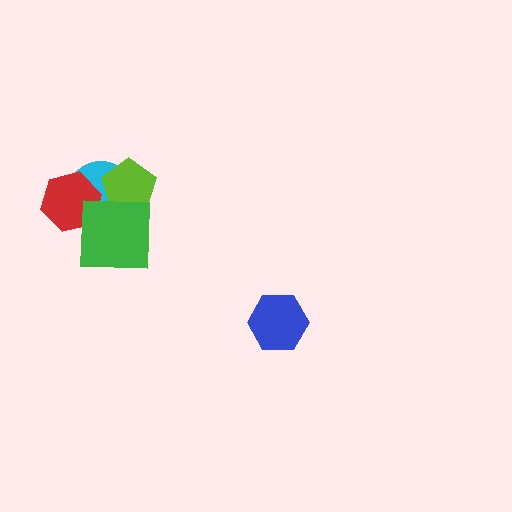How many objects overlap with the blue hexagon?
0 objects overlap with the blue hexagon.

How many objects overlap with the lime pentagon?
2 objects overlap with the lime pentagon.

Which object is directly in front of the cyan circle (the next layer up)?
The red hexagon is directly in front of the cyan circle.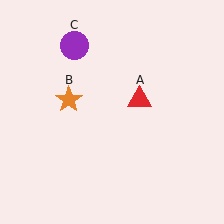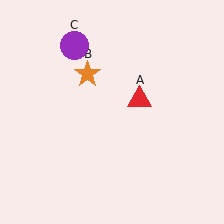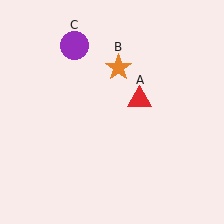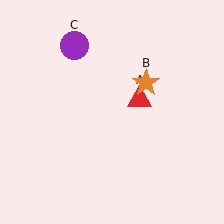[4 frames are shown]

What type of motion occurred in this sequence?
The orange star (object B) rotated clockwise around the center of the scene.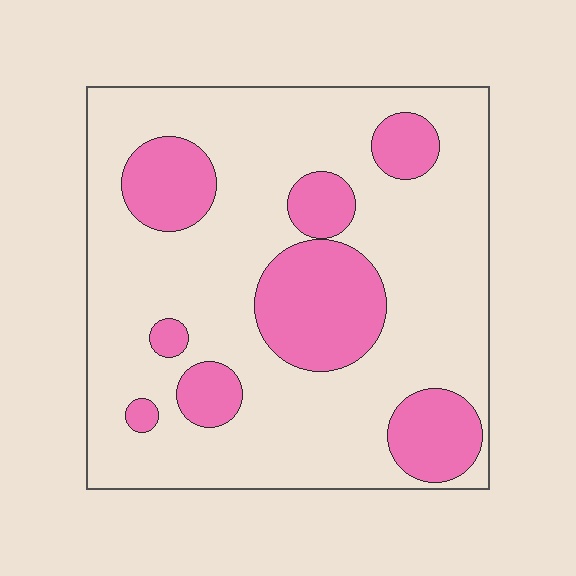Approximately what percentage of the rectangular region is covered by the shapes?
Approximately 25%.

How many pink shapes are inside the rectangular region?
8.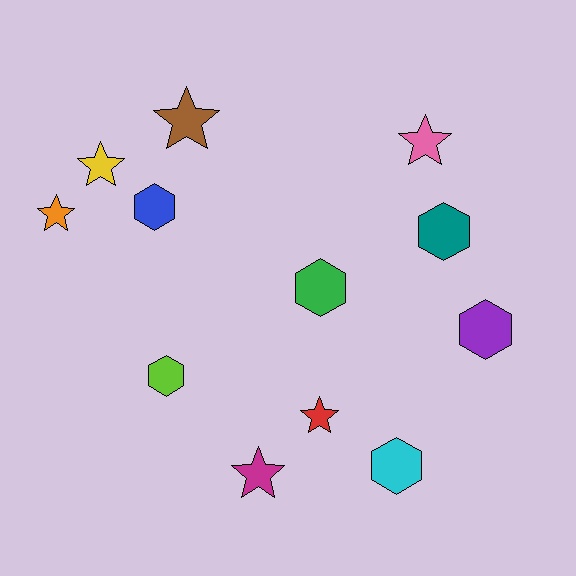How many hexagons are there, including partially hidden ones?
There are 6 hexagons.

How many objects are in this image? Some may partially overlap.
There are 12 objects.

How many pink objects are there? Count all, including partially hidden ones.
There is 1 pink object.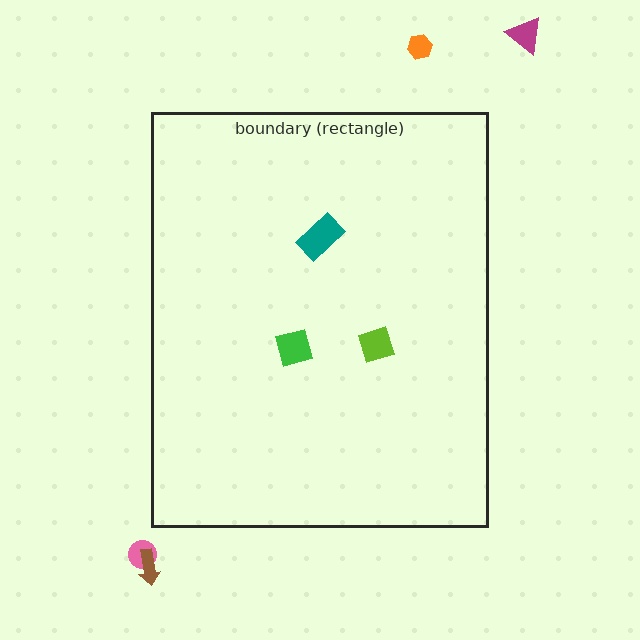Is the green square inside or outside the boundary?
Inside.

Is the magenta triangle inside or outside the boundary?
Outside.